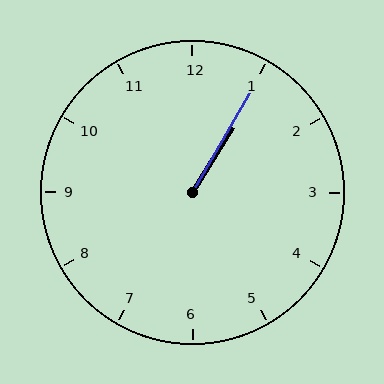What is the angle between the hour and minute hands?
Approximately 2 degrees.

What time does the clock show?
1:05.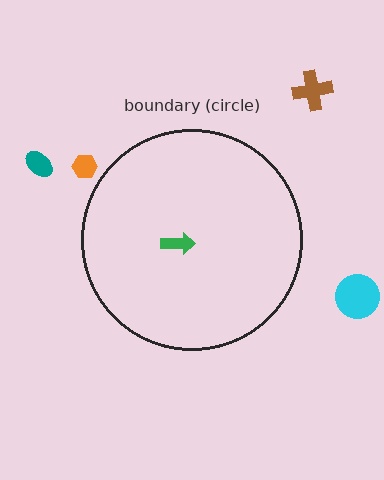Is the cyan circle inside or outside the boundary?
Outside.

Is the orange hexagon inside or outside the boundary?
Outside.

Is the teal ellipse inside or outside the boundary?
Outside.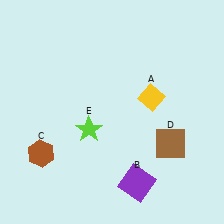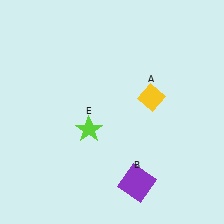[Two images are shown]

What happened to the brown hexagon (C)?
The brown hexagon (C) was removed in Image 2. It was in the bottom-left area of Image 1.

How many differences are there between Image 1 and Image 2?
There are 2 differences between the two images.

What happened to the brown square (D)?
The brown square (D) was removed in Image 2. It was in the bottom-right area of Image 1.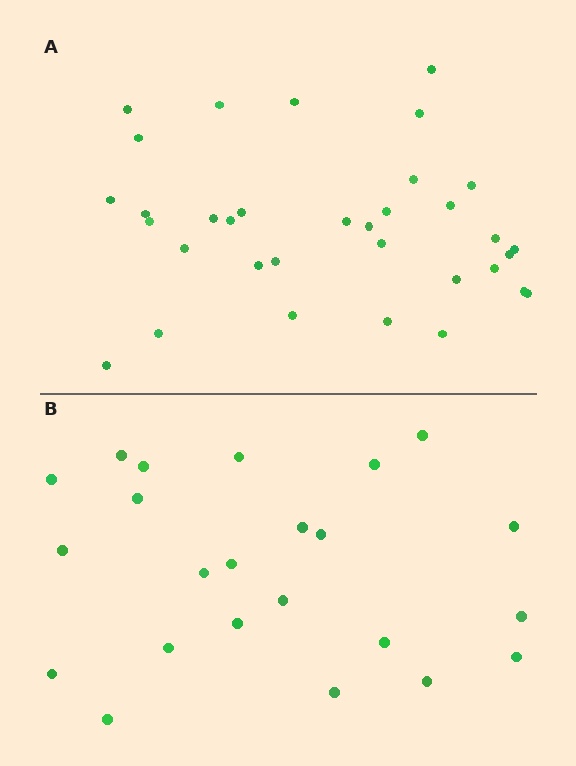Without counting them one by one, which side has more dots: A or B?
Region A (the top region) has more dots.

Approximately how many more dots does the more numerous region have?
Region A has roughly 12 or so more dots than region B.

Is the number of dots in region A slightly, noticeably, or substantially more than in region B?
Region A has substantially more. The ratio is roughly 1.5 to 1.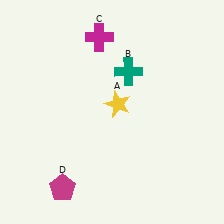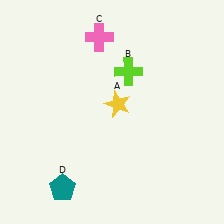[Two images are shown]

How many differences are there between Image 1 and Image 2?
There are 3 differences between the two images.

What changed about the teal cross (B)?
In Image 1, B is teal. In Image 2, it changed to lime.